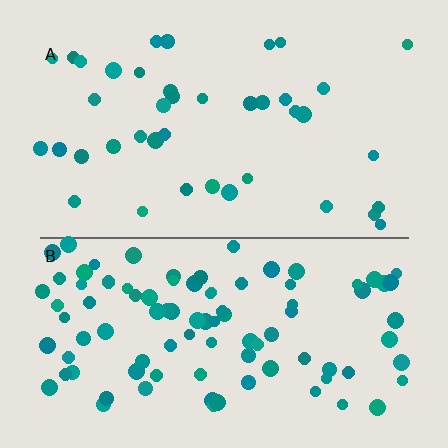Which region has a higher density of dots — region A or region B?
B (the bottom).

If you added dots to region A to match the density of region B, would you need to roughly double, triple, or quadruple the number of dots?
Approximately double.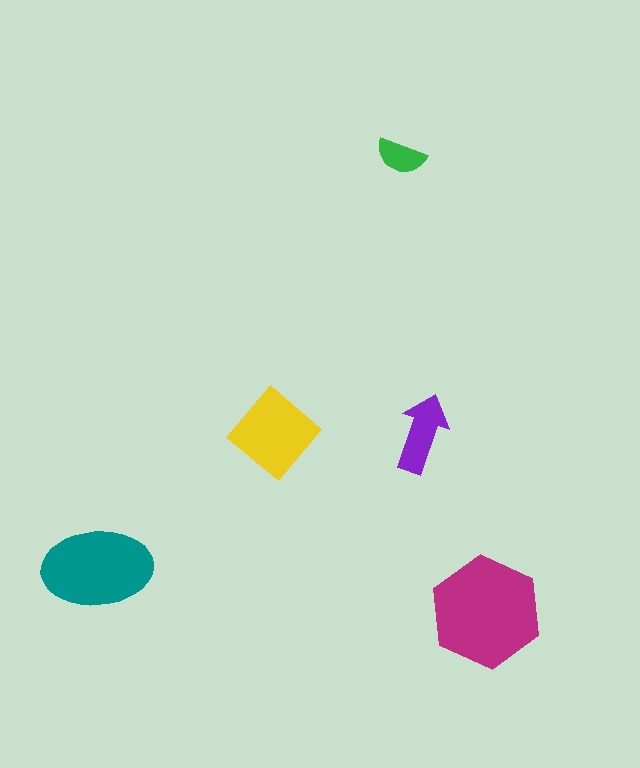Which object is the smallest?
The green semicircle.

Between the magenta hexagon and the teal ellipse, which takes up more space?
The magenta hexagon.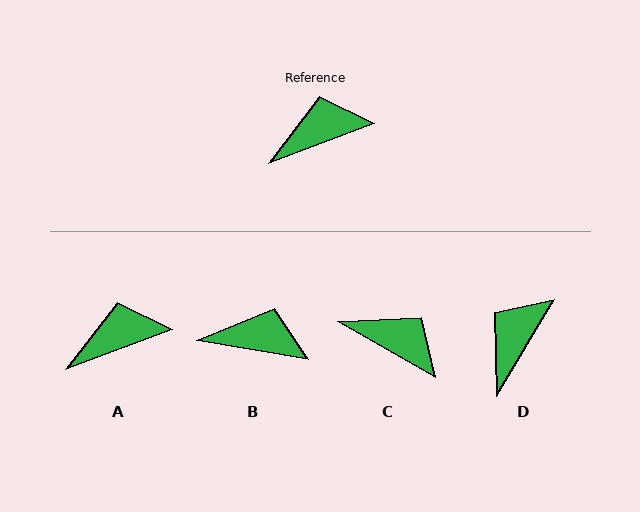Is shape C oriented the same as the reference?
No, it is off by about 50 degrees.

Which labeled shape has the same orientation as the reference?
A.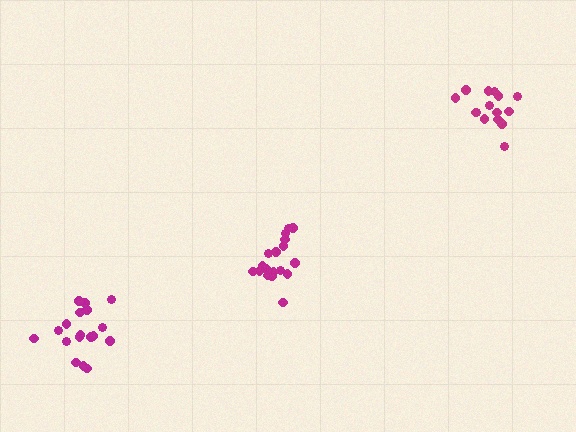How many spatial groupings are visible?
There are 3 spatial groupings.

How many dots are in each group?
Group 1: 19 dots, Group 2: 18 dots, Group 3: 15 dots (52 total).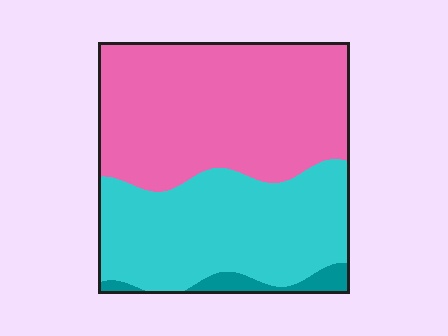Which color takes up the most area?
Pink, at roughly 55%.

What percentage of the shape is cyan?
Cyan covers roughly 40% of the shape.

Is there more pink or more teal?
Pink.